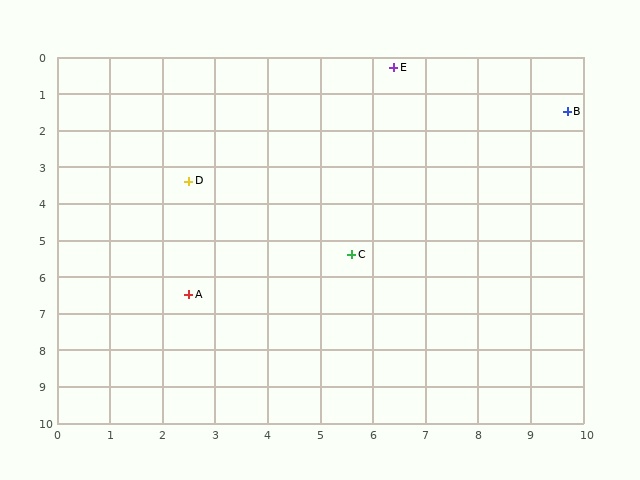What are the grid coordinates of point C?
Point C is at approximately (5.6, 5.4).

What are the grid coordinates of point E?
Point E is at approximately (6.4, 0.3).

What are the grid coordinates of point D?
Point D is at approximately (2.5, 3.4).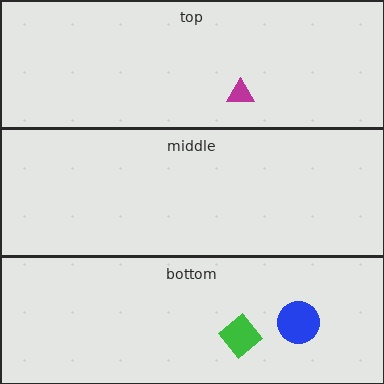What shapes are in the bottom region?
The blue circle, the green diamond.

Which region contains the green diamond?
The bottom region.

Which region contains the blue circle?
The bottom region.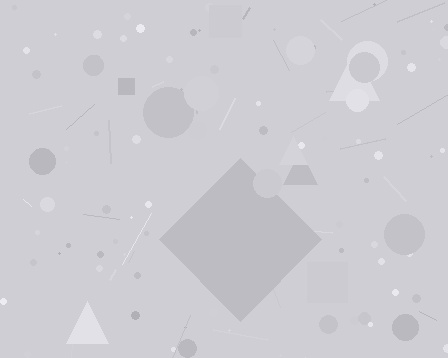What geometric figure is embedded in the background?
A diamond is embedded in the background.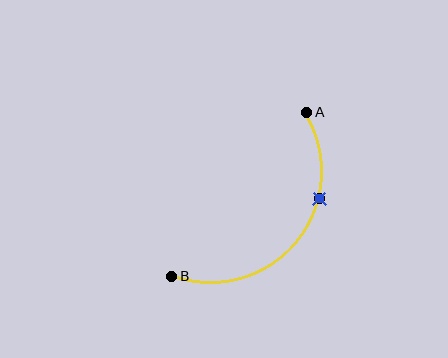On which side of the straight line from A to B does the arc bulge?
The arc bulges below and to the right of the straight line connecting A and B.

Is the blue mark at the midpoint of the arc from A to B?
No. The blue mark lies on the arc but is closer to endpoint A. The arc midpoint would be at the point on the curve equidistant along the arc from both A and B.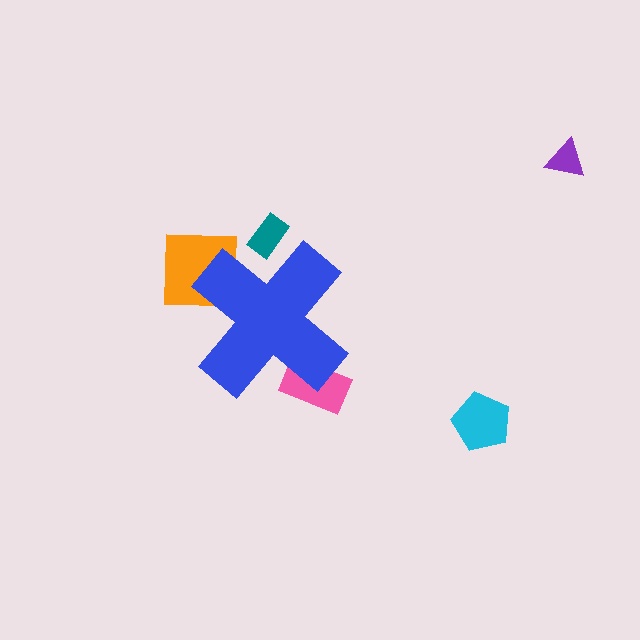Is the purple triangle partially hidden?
No, the purple triangle is fully visible.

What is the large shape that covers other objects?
A blue cross.